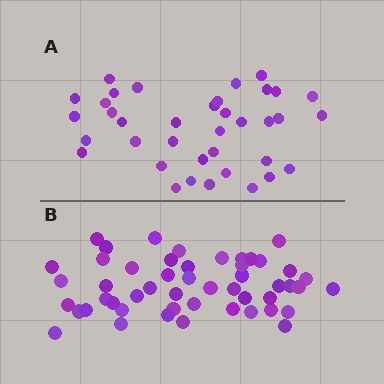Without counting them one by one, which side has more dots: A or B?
Region B (the bottom region) has more dots.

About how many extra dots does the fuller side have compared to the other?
Region B has approximately 15 more dots than region A.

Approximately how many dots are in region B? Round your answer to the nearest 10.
About 50 dots.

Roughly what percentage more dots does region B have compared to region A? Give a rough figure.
About 35% more.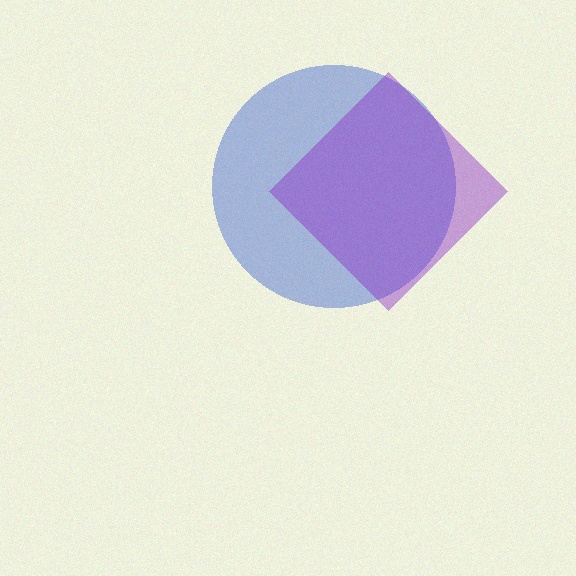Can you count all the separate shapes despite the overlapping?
Yes, there are 2 separate shapes.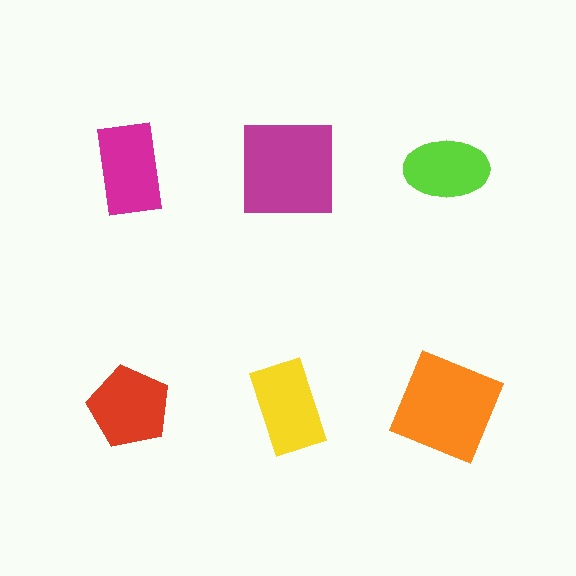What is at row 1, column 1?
A magenta rectangle.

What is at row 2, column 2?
A yellow rectangle.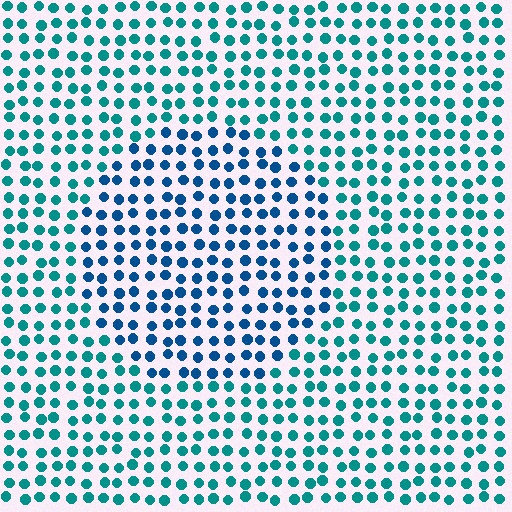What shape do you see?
I see a circle.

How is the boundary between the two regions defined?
The boundary is defined purely by a slight shift in hue (about 31 degrees). Spacing, size, and orientation are identical on both sides.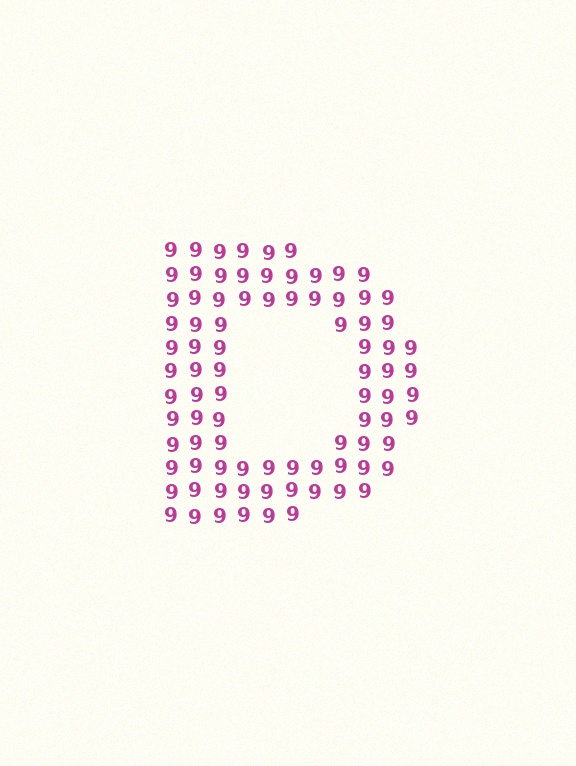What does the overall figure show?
The overall figure shows the letter D.